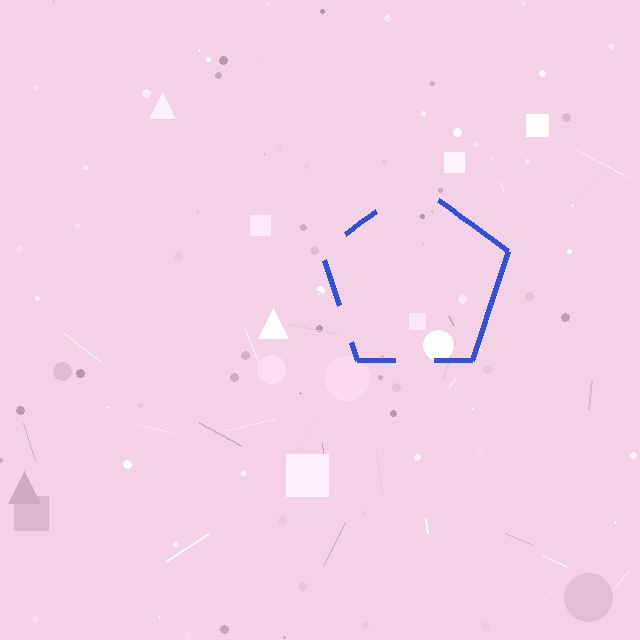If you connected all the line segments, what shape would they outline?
They would outline a pentagon.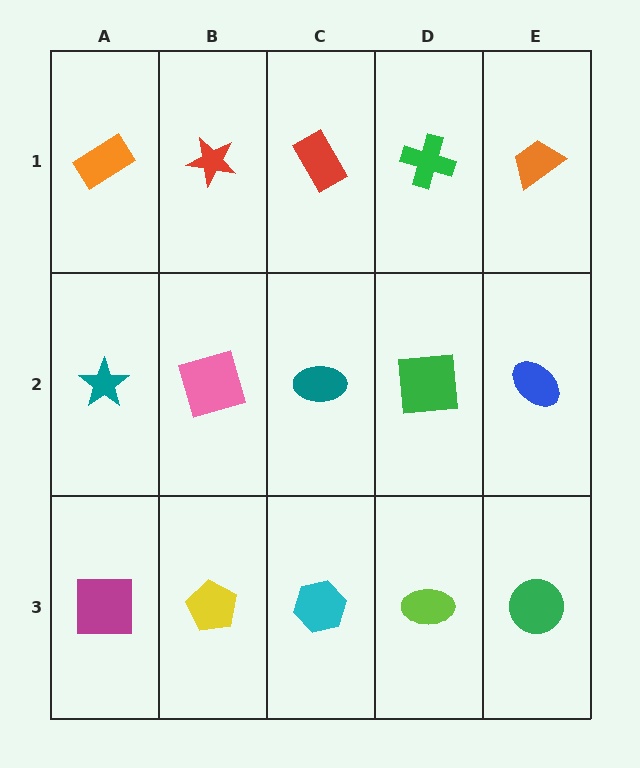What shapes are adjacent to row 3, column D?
A green square (row 2, column D), a cyan hexagon (row 3, column C), a green circle (row 3, column E).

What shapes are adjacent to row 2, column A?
An orange rectangle (row 1, column A), a magenta square (row 3, column A), a pink square (row 2, column B).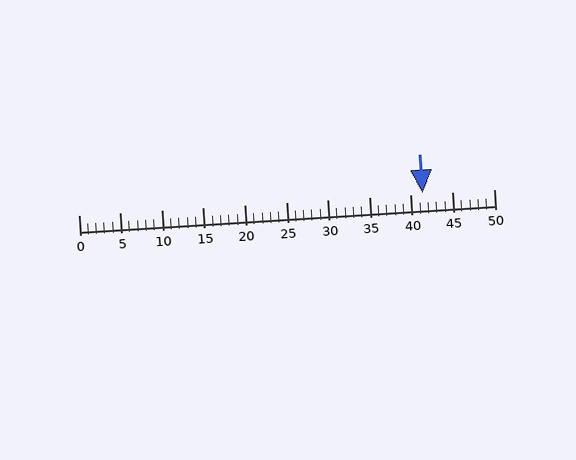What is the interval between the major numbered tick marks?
The major tick marks are spaced 5 units apart.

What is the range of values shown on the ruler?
The ruler shows values from 0 to 50.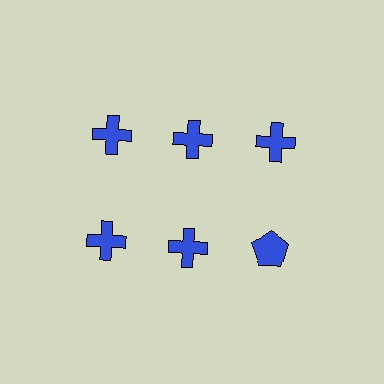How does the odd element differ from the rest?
It has a different shape: pentagon instead of cross.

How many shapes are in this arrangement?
There are 6 shapes arranged in a grid pattern.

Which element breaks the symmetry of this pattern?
The blue pentagon in the second row, center column breaks the symmetry. All other shapes are blue crosses.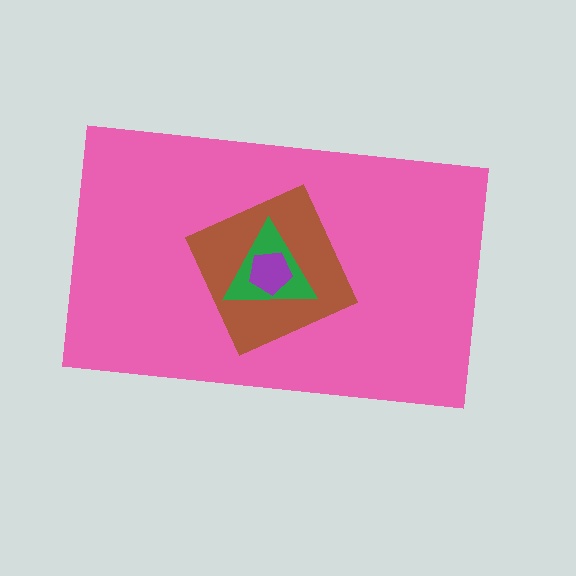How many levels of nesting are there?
4.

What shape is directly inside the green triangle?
The purple pentagon.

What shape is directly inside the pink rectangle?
The brown square.